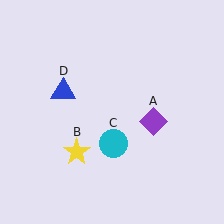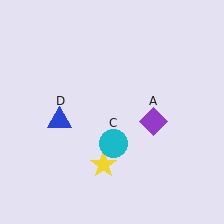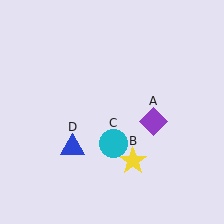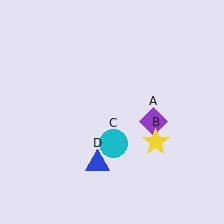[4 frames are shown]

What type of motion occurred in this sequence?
The yellow star (object B), blue triangle (object D) rotated counterclockwise around the center of the scene.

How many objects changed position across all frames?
2 objects changed position: yellow star (object B), blue triangle (object D).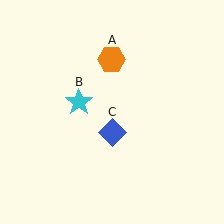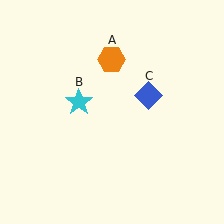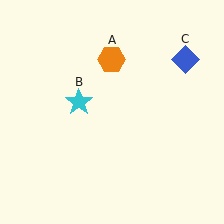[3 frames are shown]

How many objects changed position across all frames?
1 object changed position: blue diamond (object C).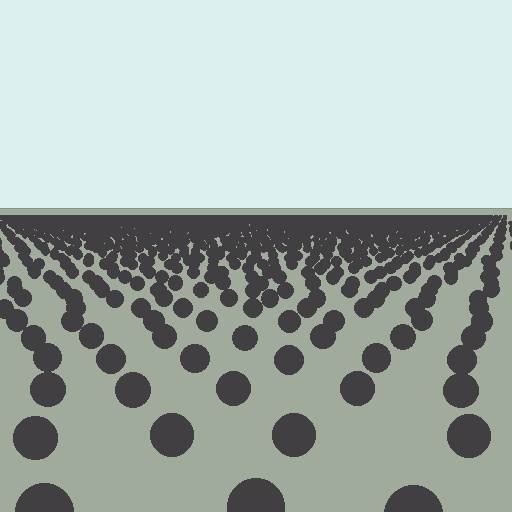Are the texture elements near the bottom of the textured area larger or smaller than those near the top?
Larger. Near the bottom, elements are closer to the viewer and appear at a bigger on-screen size.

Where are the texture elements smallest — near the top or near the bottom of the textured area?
Near the top.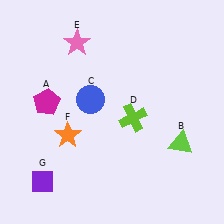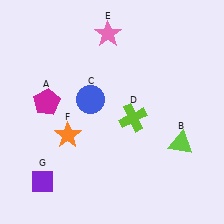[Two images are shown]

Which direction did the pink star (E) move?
The pink star (E) moved right.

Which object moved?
The pink star (E) moved right.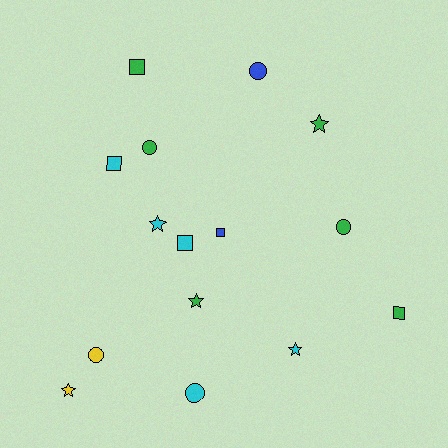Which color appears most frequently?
Green, with 6 objects.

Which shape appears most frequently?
Circle, with 5 objects.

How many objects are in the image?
There are 15 objects.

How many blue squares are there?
There is 1 blue square.